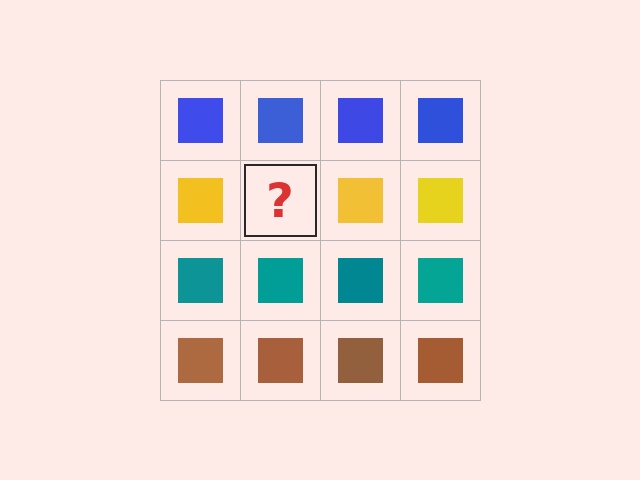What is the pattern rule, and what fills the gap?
The rule is that each row has a consistent color. The gap should be filled with a yellow square.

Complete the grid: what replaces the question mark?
The question mark should be replaced with a yellow square.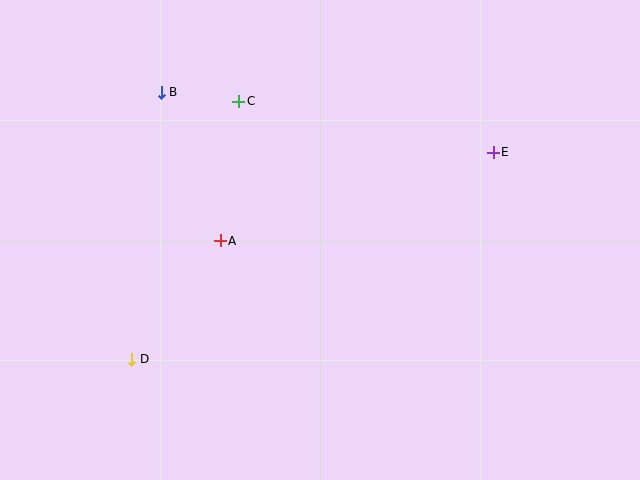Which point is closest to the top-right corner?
Point E is closest to the top-right corner.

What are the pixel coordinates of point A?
Point A is at (220, 241).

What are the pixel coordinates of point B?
Point B is at (161, 92).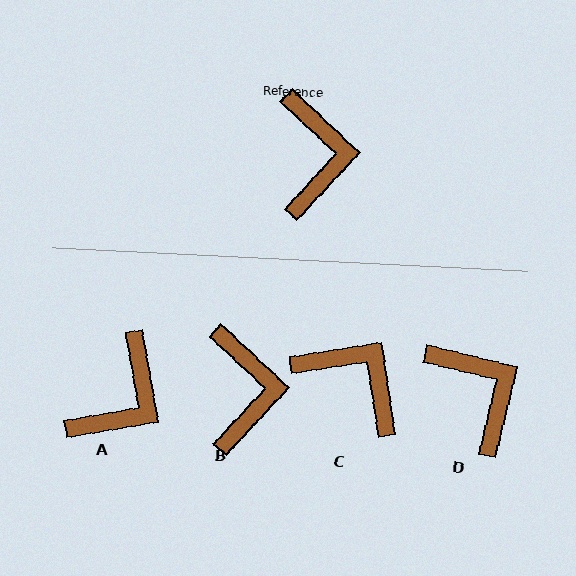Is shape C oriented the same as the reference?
No, it is off by about 52 degrees.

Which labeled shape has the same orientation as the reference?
B.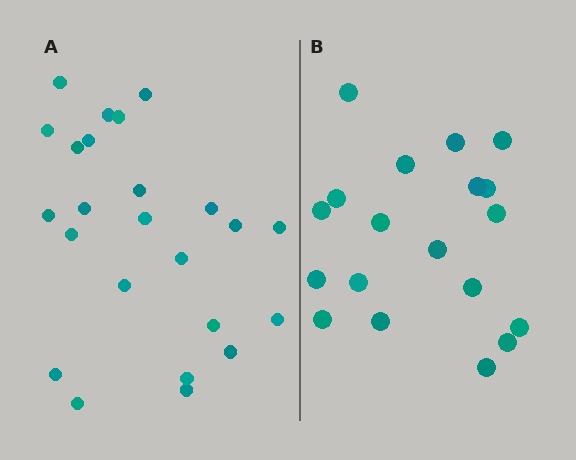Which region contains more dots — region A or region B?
Region A (the left region) has more dots.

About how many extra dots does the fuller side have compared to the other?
Region A has about 5 more dots than region B.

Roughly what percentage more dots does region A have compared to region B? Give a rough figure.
About 25% more.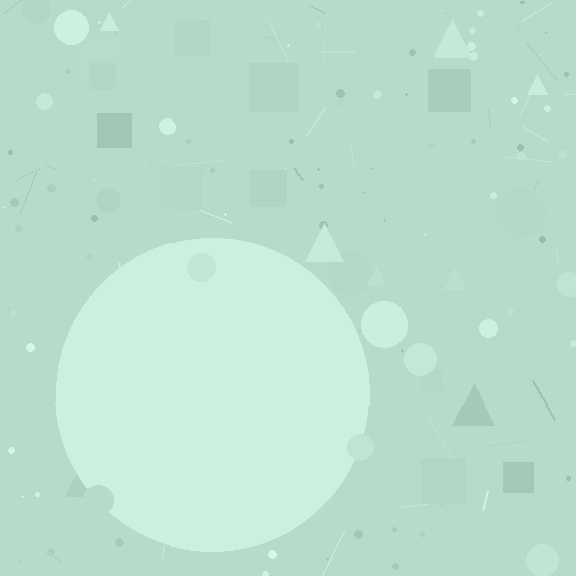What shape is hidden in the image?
A circle is hidden in the image.